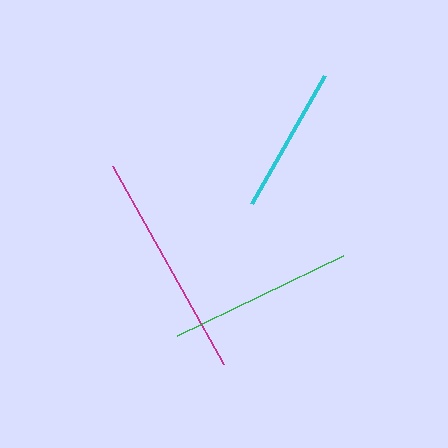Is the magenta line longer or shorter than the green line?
The magenta line is longer than the green line.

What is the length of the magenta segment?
The magenta segment is approximately 227 pixels long.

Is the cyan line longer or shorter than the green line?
The green line is longer than the cyan line.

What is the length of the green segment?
The green segment is approximately 183 pixels long.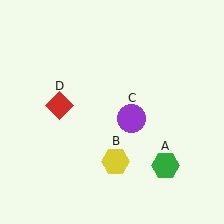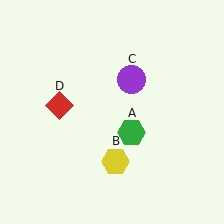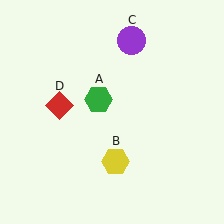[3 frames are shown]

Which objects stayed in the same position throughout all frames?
Yellow hexagon (object B) and red diamond (object D) remained stationary.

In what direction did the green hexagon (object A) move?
The green hexagon (object A) moved up and to the left.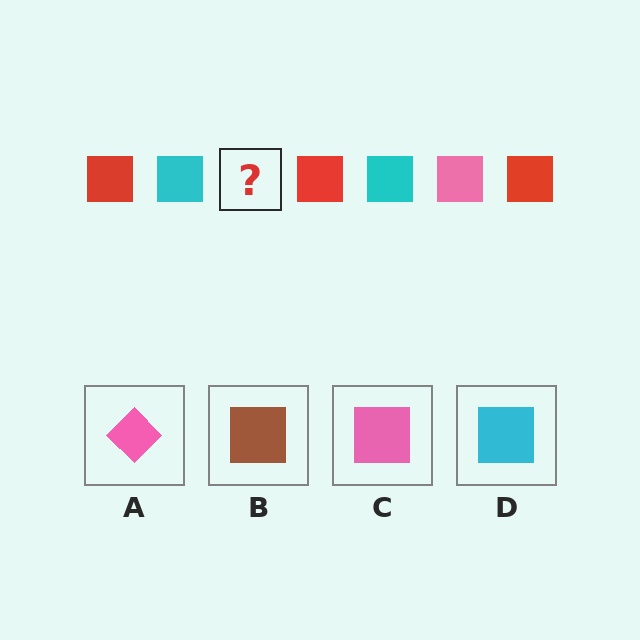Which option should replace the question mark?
Option C.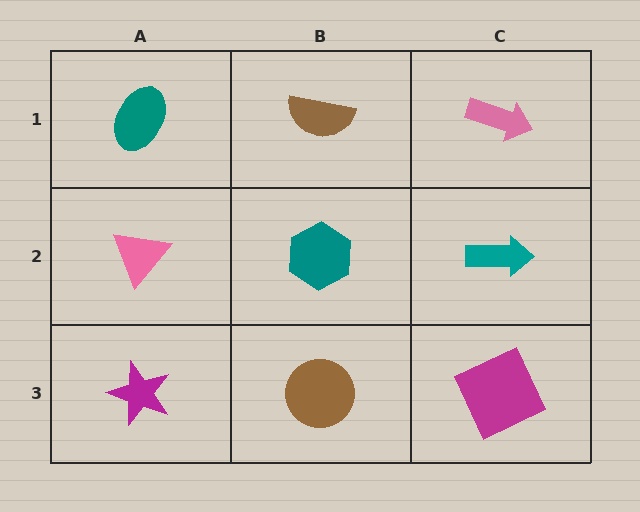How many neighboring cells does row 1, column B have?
3.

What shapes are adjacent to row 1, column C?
A teal arrow (row 2, column C), a brown semicircle (row 1, column B).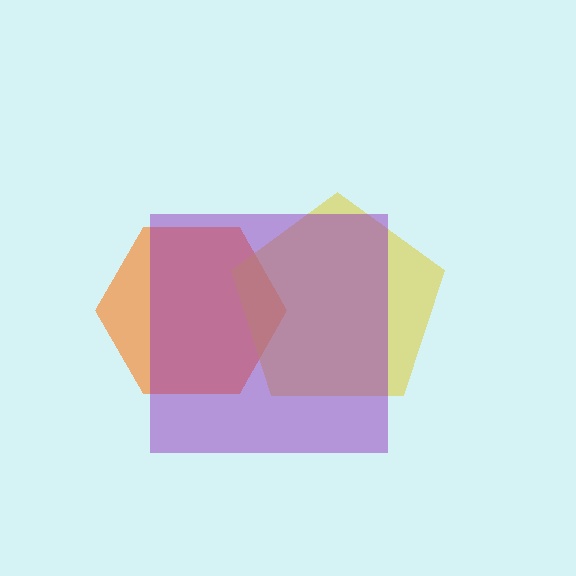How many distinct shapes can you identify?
There are 3 distinct shapes: an orange hexagon, a yellow pentagon, a purple square.